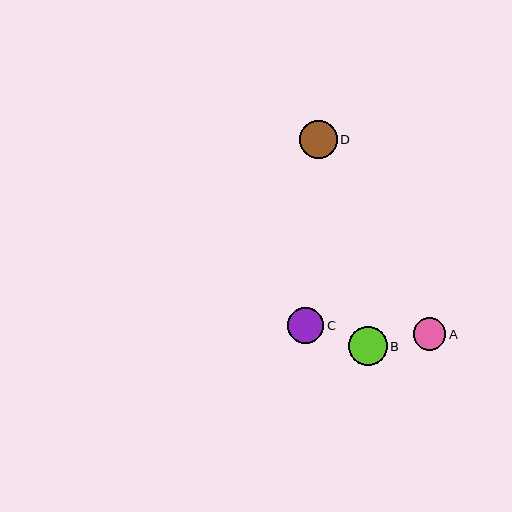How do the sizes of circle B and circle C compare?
Circle B and circle C are approximately the same size.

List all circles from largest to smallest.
From largest to smallest: B, D, C, A.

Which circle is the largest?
Circle B is the largest with a size of approximately 39 pixels.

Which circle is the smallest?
Circle A is the smallest with a size of approximately 32 pixels.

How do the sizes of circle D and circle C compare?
Circle D and circle C are approximately the same size.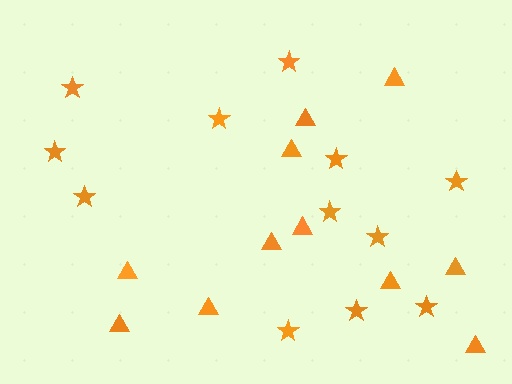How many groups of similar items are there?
There are 2 groups: one group of stars (12) and one group of triangles (11).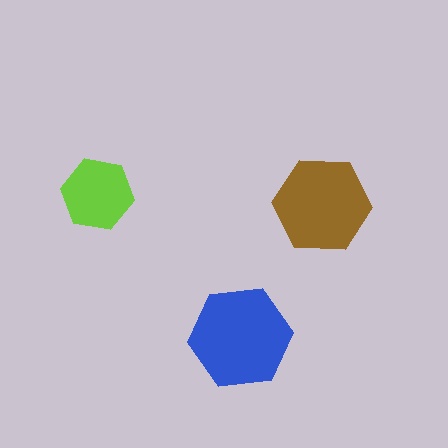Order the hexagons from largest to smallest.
the blue one, the brown one, the lime one.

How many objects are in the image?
There are 3 objects in the image.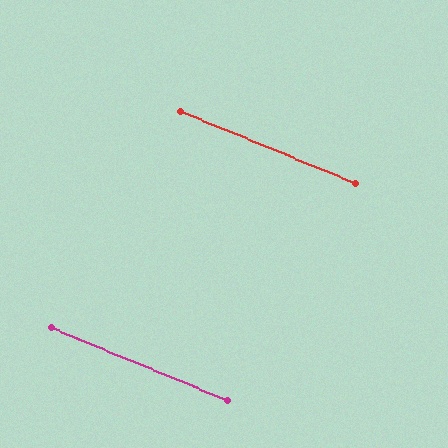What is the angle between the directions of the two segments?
Approximately 0 degrees.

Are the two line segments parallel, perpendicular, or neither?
Parallel — their directions differ by only 0.0°.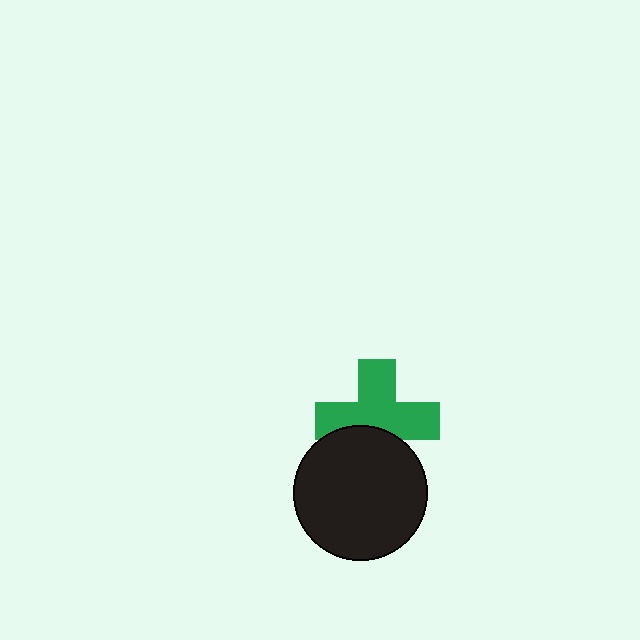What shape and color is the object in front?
The object in front is a black circle.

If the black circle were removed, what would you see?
You would see the complete green cross.